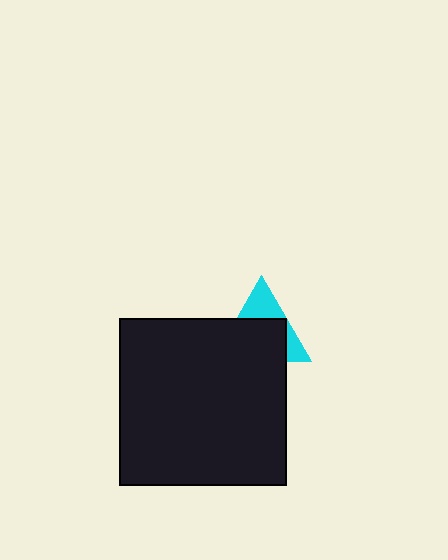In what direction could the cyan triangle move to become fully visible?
The cyan triangle could move up. That would shift it out from behind the black square entirely.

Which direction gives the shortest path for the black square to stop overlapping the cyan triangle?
Moving down gives the shortest separation.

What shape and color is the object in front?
The object in front is a black square.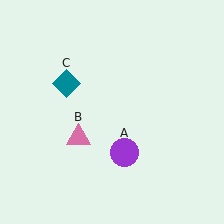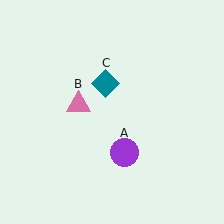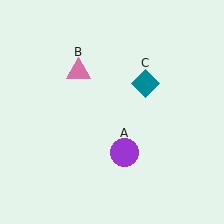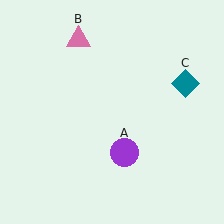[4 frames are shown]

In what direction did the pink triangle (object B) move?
The pink triangle (object B) moved up.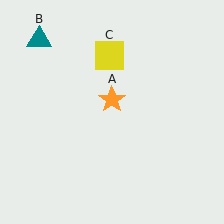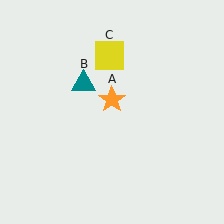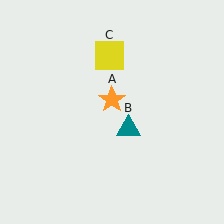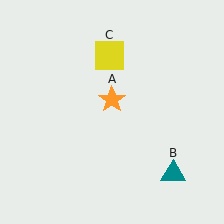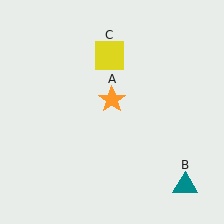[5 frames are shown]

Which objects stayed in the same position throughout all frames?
Orange star (object A) and yellow square (object C) remained stationary.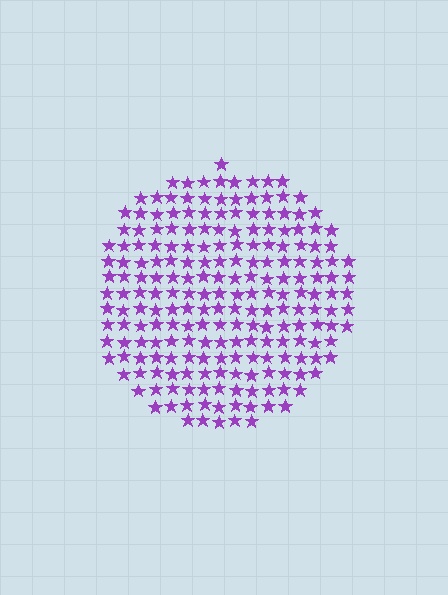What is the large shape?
The large shape is a circle.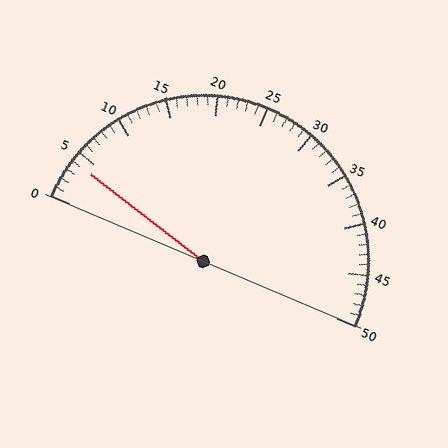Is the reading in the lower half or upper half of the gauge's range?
The reading is in the lower half of the range (0 to 50).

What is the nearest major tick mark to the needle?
The nearest major tick mark is 5.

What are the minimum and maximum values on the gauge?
The gauge ranges from 0 to 50.